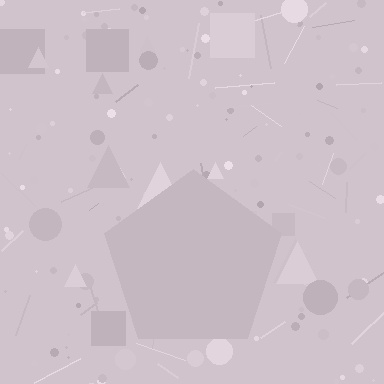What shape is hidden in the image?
A pentagon is hidden in the image.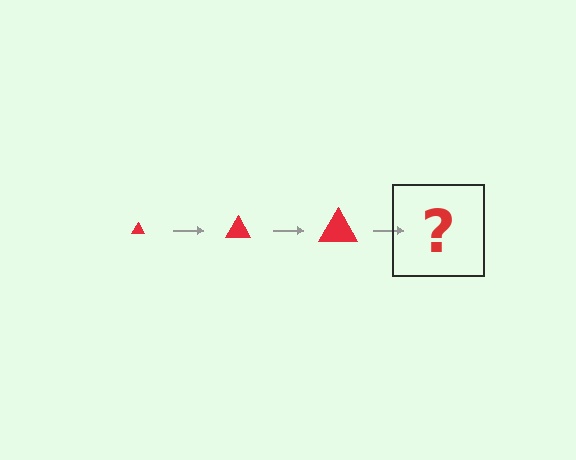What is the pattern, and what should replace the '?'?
The pattern is that the triangle gets progressively larger each step. The '?' should be a red triangle, larger than the previous one.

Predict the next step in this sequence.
The next step is a red triangle, larger than the previous one.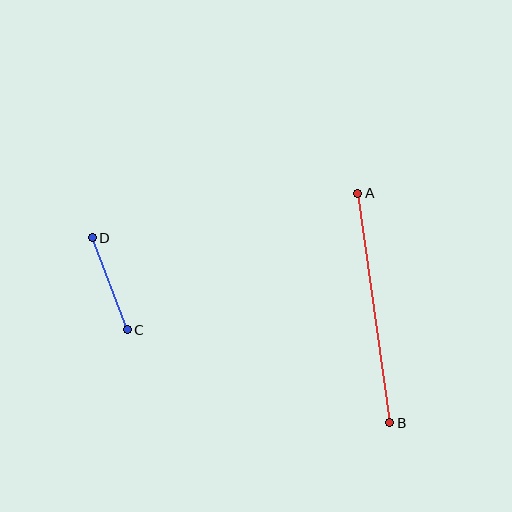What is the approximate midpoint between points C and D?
The midpoint is at approximately (110, 284) pixels.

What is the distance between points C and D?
The distance is approximately 98 pixels.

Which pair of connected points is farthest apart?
Points A and B are farthest apart.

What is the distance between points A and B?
The distance is approximately 232 pixels.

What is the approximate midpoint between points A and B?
The midpoint is at approximately (374, 308) pixels.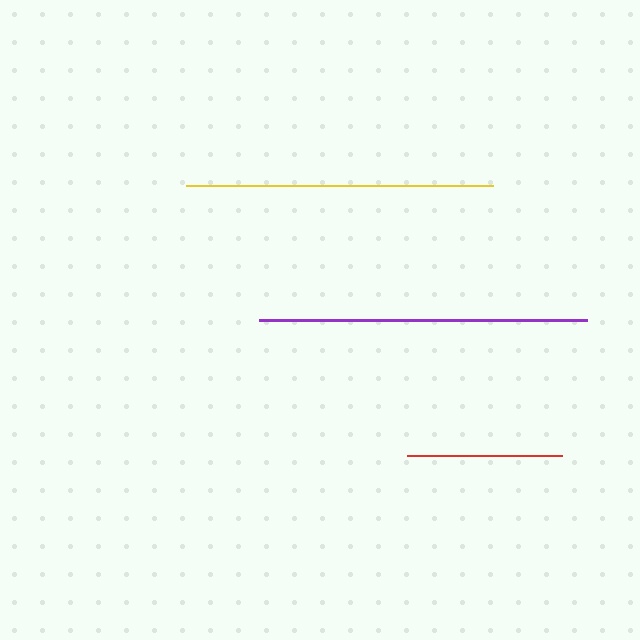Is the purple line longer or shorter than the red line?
The purple line is longer than the red line.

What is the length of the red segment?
The red segment is approximately 155 pixels long.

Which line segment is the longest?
The purple line is the longest at approximately 328 pixels.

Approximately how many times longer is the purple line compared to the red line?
The purple line is approximately 2.1 times the length of the red line.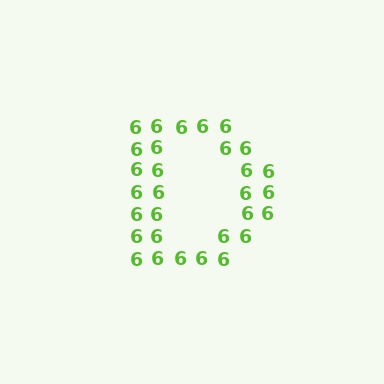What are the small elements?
The small elements are digit 6's.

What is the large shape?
The large shape is the letter D.